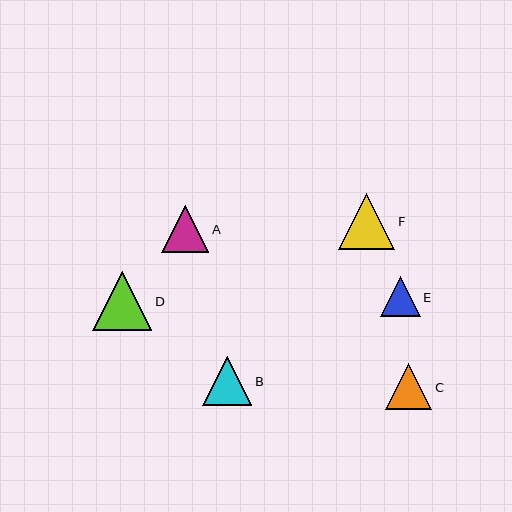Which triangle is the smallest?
Triangle E is the smallest with a size of approximately 40 pixels.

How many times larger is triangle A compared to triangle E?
Triangle A is approximately 1.2 times the size of triangle E.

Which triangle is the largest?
Triangle D is the largest with a size of approximately 59 pixels.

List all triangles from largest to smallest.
From largest to smallest: D, F, B, A, C, E.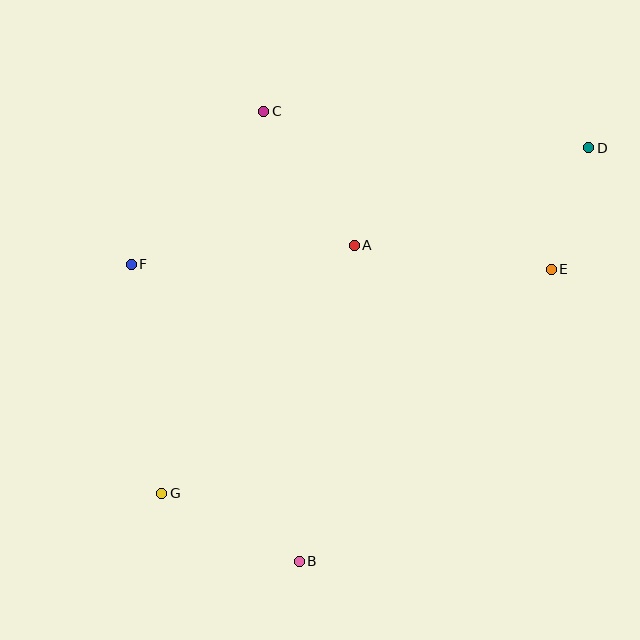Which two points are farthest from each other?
Points D and G are farthest from each other.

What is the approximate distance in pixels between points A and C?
The distance between A and C is approximately 162 pixels.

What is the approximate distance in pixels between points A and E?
The distance between A and E is approximately 198 pixels.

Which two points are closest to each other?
Points D and E are closest to each other.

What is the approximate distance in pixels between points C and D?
The distance between C and D is approximately 327 pixels.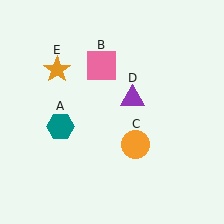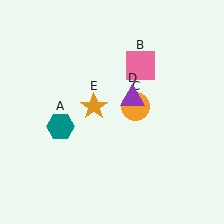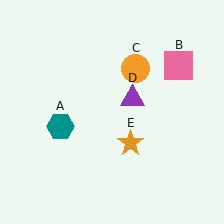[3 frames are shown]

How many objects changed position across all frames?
3 objects changed position: pink square (object B), orange circle (object C), orange star (object E).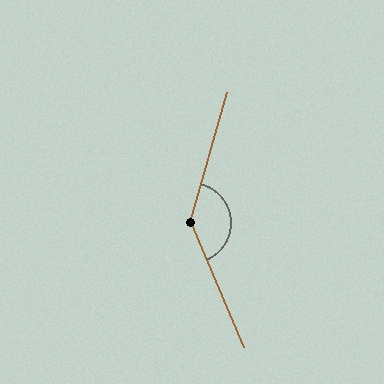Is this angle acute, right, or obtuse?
It is obtuse.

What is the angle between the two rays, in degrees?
Approximately 141 degrees.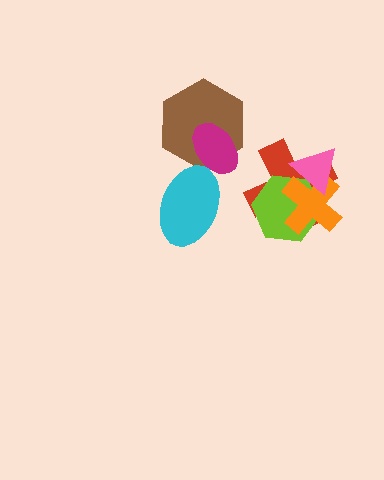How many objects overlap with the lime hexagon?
3 objects overlap with the lime hexagon.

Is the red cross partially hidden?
Yes, it is partially covered by another shape.